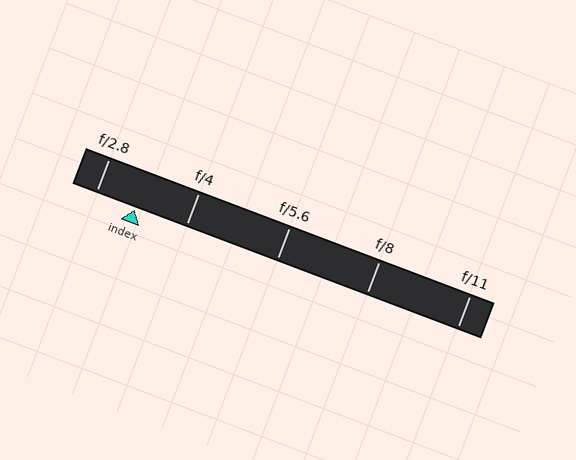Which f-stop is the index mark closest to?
The index mark is closest to f/2.8.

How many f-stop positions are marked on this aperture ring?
There are 5 f-stop positions marked.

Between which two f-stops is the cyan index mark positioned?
The index mark is between f/2.8 and f/4.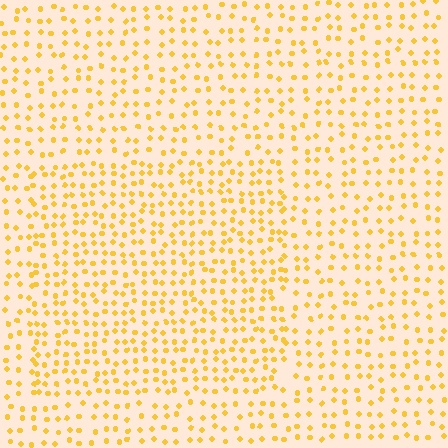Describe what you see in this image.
The image contains small yellow elements arranged at two different densities. A rectangle-shaped region is visible where the elements are more densely packed than the surrounding area.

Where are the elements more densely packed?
The elements are more densely packed inside the rectangle boundary.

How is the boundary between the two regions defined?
The boundary is defined by a change in element density (approximately 1.5x ratio). All elements are the same color, size, and shape.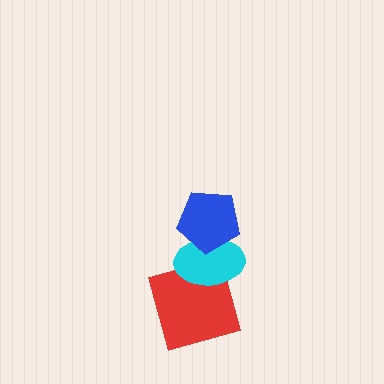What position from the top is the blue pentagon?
The blue pentagon is 1st from the top.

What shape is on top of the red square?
The cyan ellipse is on top of the red square.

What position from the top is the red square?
The red square is 3rd from the top.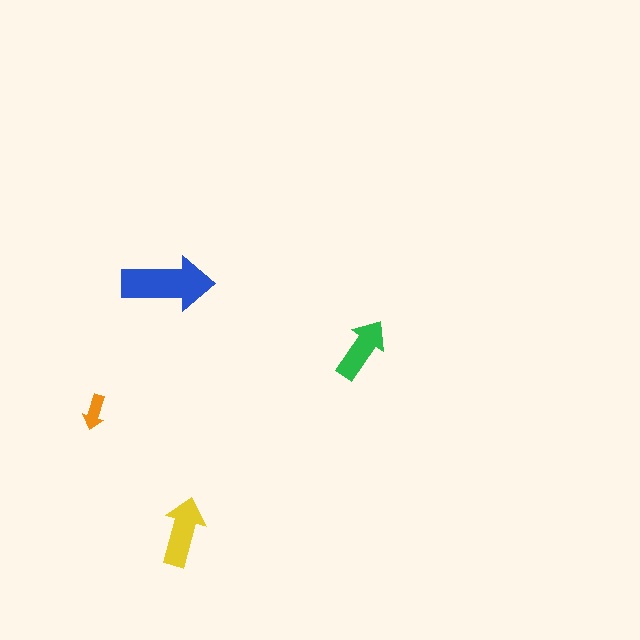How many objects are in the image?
There are 4 objects in the image.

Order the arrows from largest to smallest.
the blue one, the yellow one, the green one, the orange one.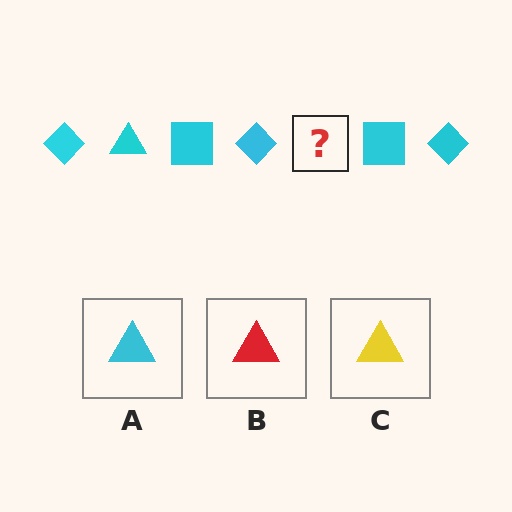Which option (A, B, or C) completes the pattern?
A.